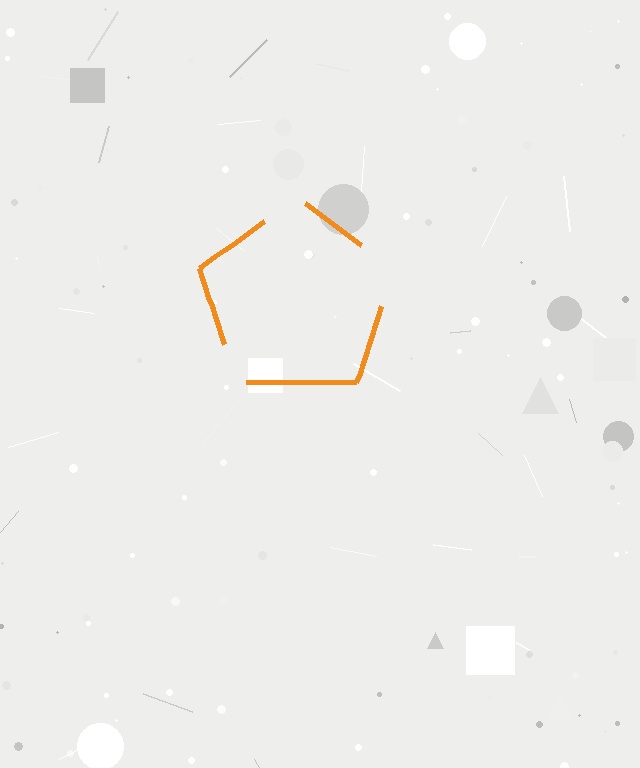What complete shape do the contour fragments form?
The contour fragments form a pentagon.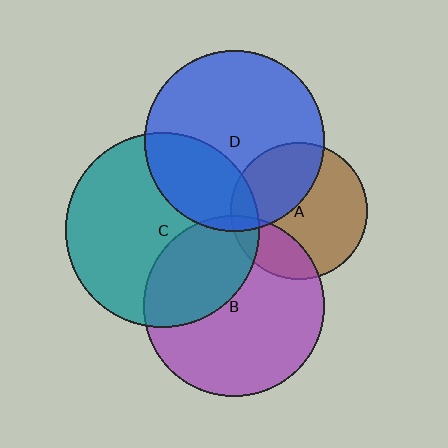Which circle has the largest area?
Circle C (teal).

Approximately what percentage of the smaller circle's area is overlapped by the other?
Approximately 5%.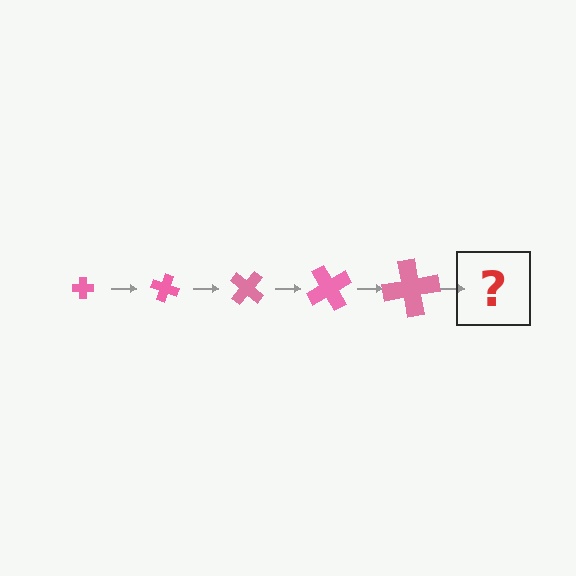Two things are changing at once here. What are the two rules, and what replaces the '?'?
The two rules are that the cross grows larger each step and it rotates 20 degrees each step. The '?' should be a cross, larger than the previous one and rotated 100 degrees from the start.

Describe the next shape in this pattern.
It should be a cross, larger than the previous one and rotated 100 degrees from the start.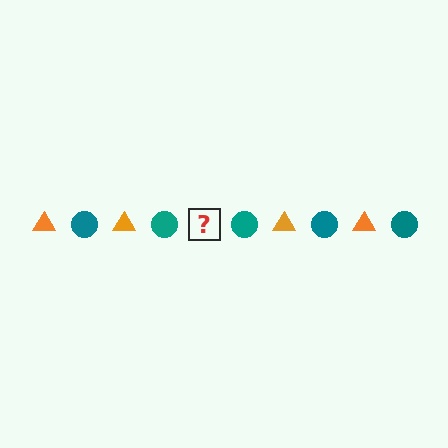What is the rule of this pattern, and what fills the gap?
The rule is that the pattern alternates between orange triangle and teal circle. The gap should be filled with an orange triangle.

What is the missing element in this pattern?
The missing element is an orange triangle.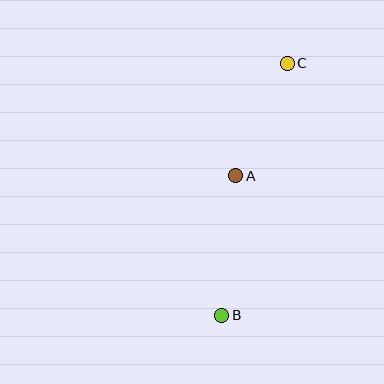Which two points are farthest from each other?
Points B and C are farthest from each other.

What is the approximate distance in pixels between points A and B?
The distance between A and B is approximately 140 pixels.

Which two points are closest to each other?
Points A and C are closest to each other.